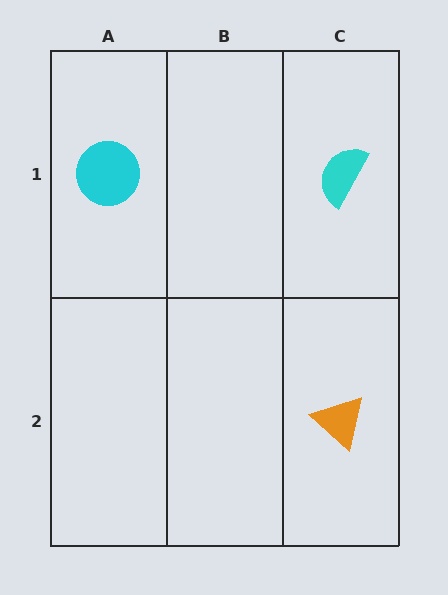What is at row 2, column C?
An orange triangle.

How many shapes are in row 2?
1 shape.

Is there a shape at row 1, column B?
No, that cell is empty.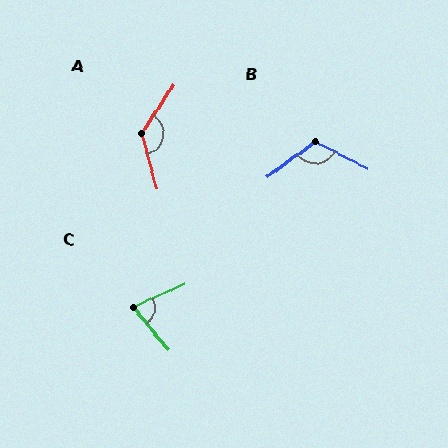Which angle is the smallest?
C, at approximately 75 degrees.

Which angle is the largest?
A, at approximately 131 degrees.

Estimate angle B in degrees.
Approximately 117 degrees.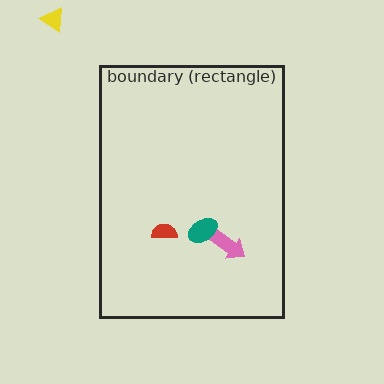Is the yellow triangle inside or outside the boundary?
Outside.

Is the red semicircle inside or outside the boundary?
Inside.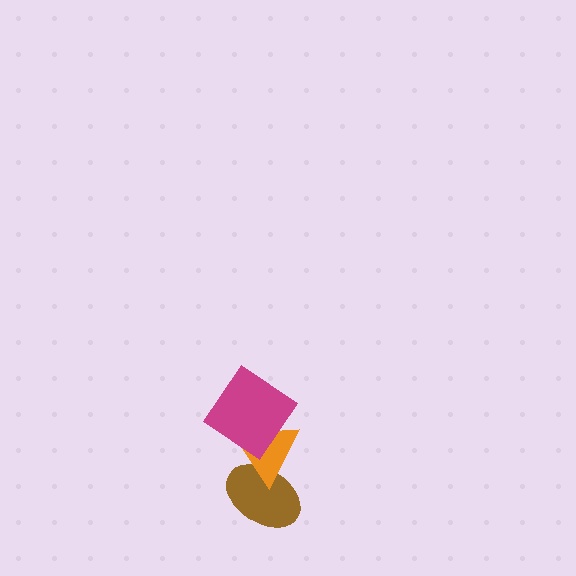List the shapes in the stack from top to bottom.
From top to bottom: the magenta diamond, the orange triangle, the brown ellipse.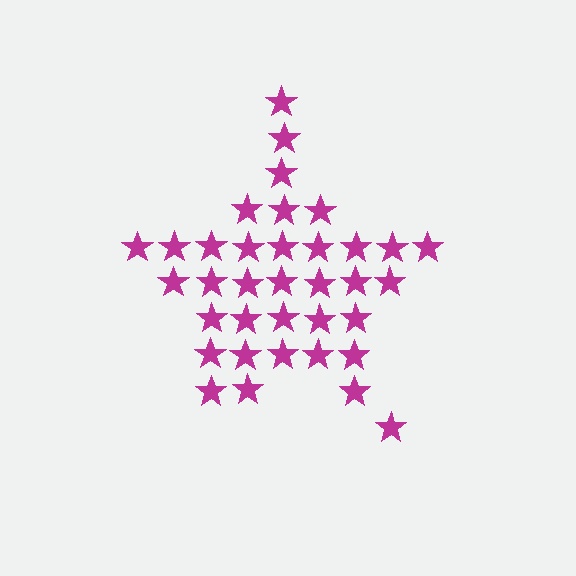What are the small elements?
The small elements are stars.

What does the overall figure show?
The overall figure shows a star.